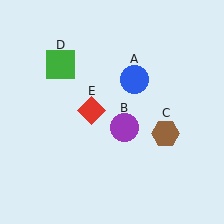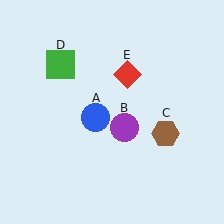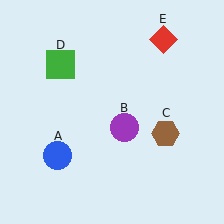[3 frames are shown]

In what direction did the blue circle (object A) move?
The blue circle (object A) moved down and to the left.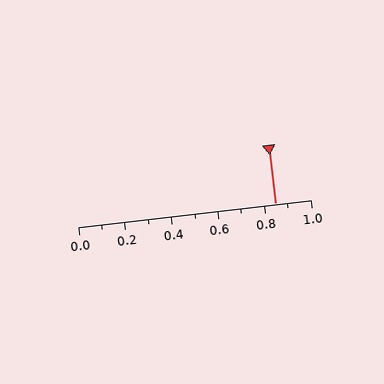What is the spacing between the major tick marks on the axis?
The major ticks are spaced 0.2 apart.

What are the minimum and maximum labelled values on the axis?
The axis runs from 0.0 to 1.0.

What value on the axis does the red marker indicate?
The marker indicates approximately 0.85.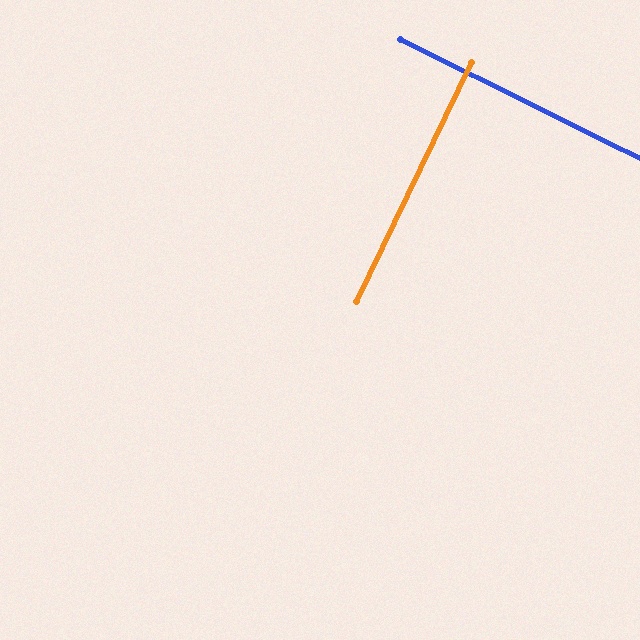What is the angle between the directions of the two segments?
Approximately 89 degrees.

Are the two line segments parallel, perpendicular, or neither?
Perpendicular — they meet at approximately 89°.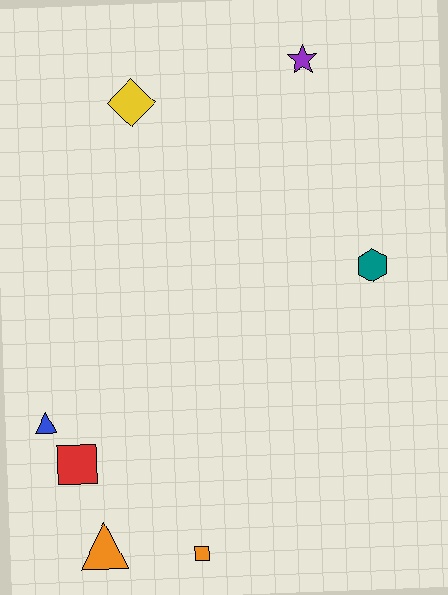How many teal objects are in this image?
There is 1 teal object.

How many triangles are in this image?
There are 2 triangles.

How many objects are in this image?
There are 7 objects.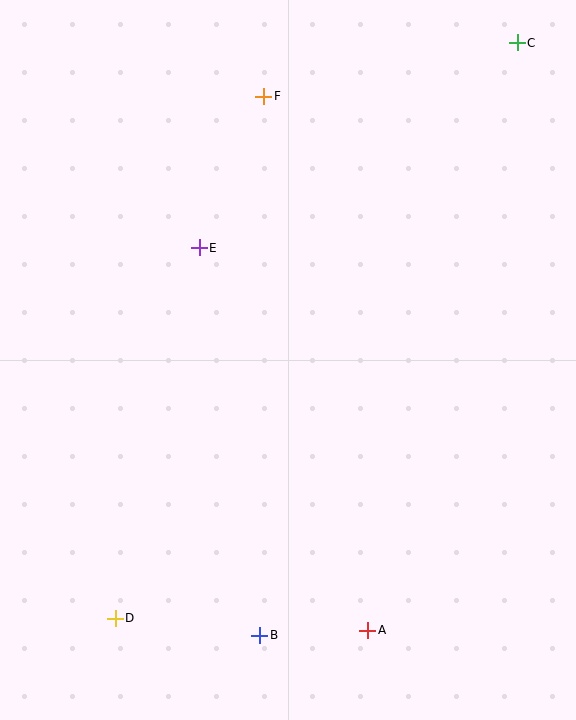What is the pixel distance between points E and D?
The distance between E and D is 380 pixels.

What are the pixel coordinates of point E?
Point E is at (199, 248).